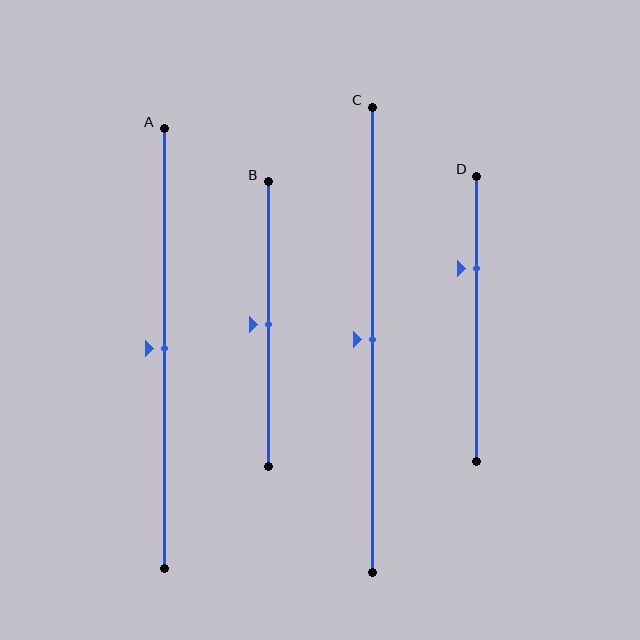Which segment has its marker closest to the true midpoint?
Segment A has its marker closest to the true midpoint.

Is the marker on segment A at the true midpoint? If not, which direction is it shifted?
Yes, the marker on segment A is at the true midpoint.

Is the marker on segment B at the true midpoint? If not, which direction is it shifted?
Yes, the marker on segment B is at the true midpoint.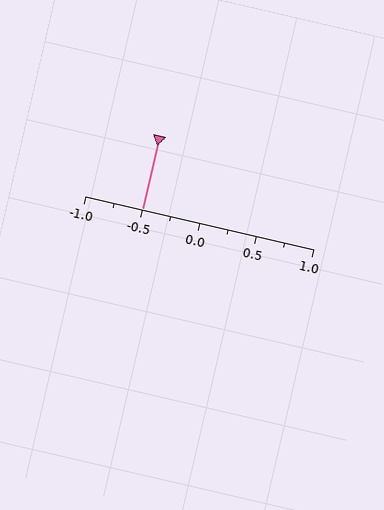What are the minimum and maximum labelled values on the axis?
The axis runs from -1.0 to 1.0.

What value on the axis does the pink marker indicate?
The marker indicates approximately -0.5.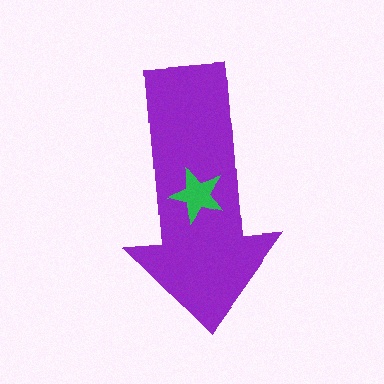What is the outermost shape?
The purple arrow.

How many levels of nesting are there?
2.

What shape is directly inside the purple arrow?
The green star.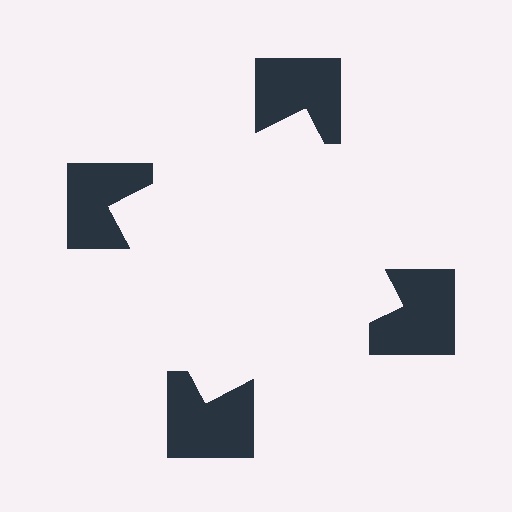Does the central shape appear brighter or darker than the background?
It typically appears slightly brighter than the background, even though no actual brightness change is drawn.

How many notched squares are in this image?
There are 4 — one at each vertex of the illusory square.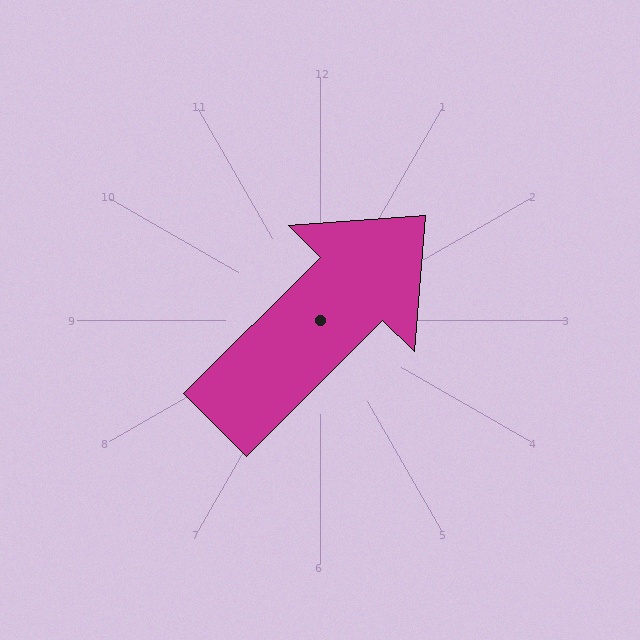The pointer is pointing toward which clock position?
Roughly 2 o'clock.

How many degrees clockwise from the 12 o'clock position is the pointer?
Approximately 45 degrees.